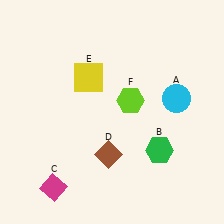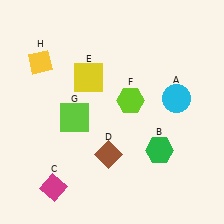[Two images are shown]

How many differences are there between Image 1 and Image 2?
There are 2 differences between the two images.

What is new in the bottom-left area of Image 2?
A lime square (G) was added in the bottom-left area of Image 2.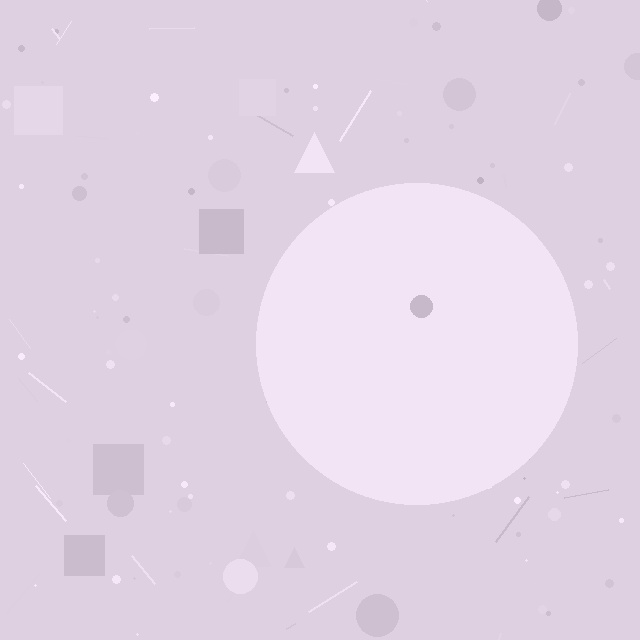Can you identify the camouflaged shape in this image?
The camouflaged shape is a circle.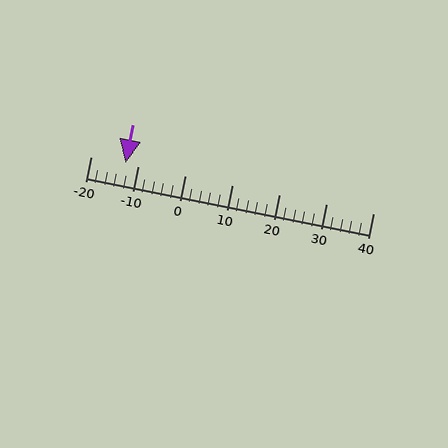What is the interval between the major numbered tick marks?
The major tick marks are spaced 10 units apart.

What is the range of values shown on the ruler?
The ruler shows values from -20 to 40.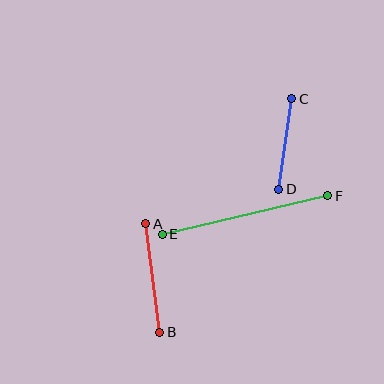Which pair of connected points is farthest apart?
Points E and F are farthest apart.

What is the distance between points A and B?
The distance is approximately 110 pixels.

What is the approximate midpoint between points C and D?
The midpoint is at approximately (285, 144) pixels.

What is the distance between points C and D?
The distance is approximately 91 pixels.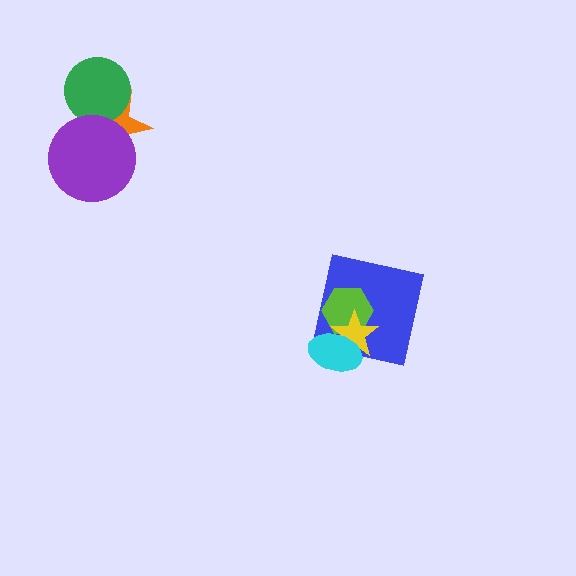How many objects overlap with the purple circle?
2 objects overlap with the purple circle.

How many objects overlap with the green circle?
2 objects overlap with the green circle.